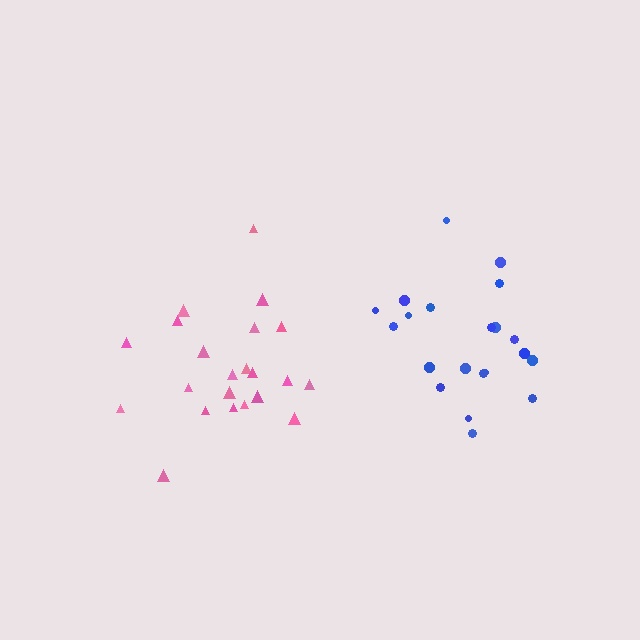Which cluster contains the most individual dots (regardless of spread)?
Pink (22).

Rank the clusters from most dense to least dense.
blue, pink.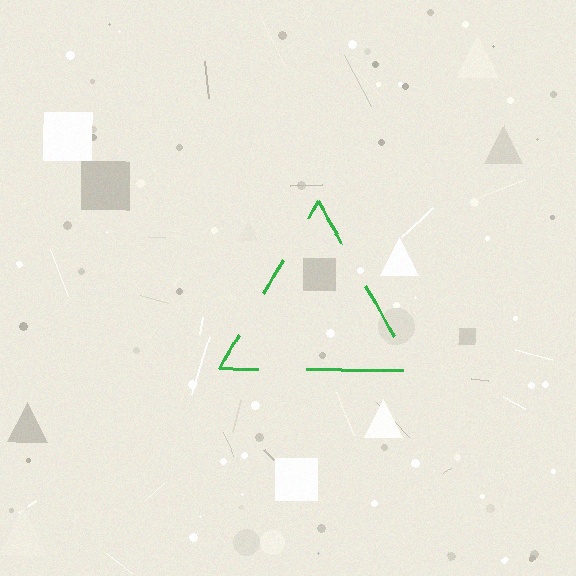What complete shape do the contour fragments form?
The contour fragments form a triangle.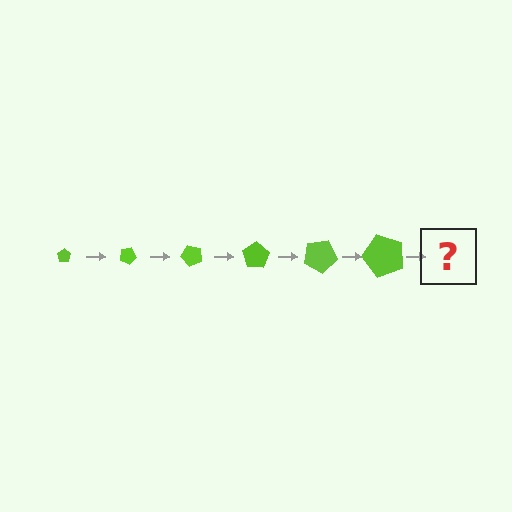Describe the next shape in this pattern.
It should be a pentagon, larger than the previous one and rotated 150 degrees from the start.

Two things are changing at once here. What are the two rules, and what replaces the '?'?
The two rules are that the pentagon grows larger each step and it rotates 25 degrees each step. The '?' should be a pentagon, larger than the previous one and rotated 150 degrees from the start.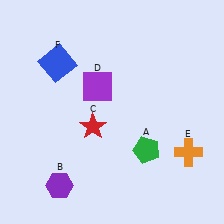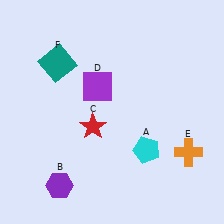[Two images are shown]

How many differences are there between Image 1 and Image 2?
There are 2 differences between the two images.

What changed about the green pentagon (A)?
In Image 1, A is green. In Image 2, it changed to cyan.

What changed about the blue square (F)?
In Image 1, F is blue. In Image 2, it changed to teal.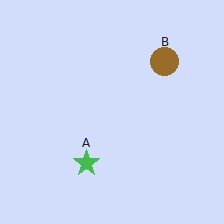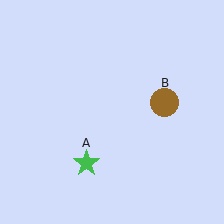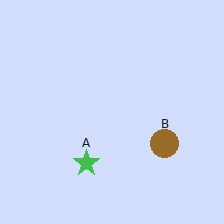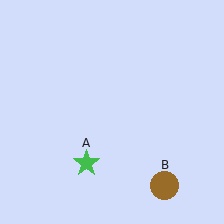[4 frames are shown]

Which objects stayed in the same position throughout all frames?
Green star (object A) remained stationary.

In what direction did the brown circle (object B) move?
The brown circle (object B) moved down.